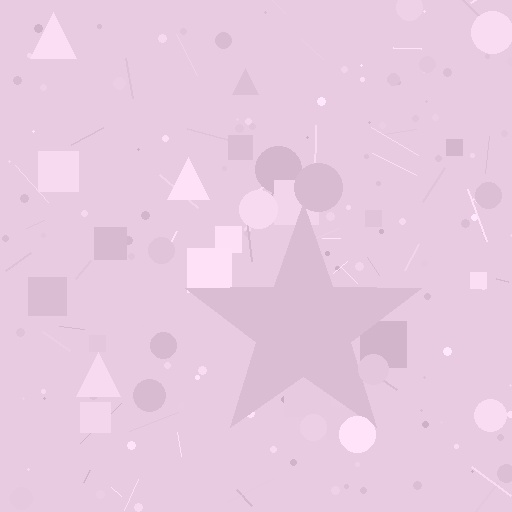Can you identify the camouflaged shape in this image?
The camouflaged shape is a star.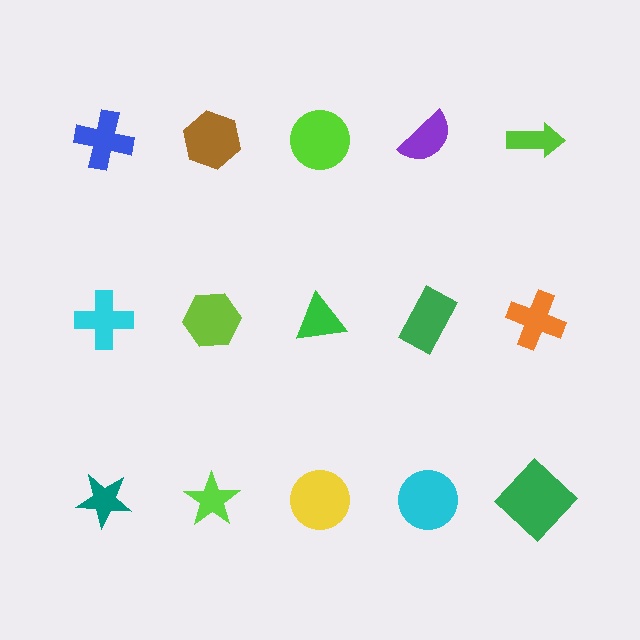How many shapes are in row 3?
5 shapes.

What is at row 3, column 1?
A teal star.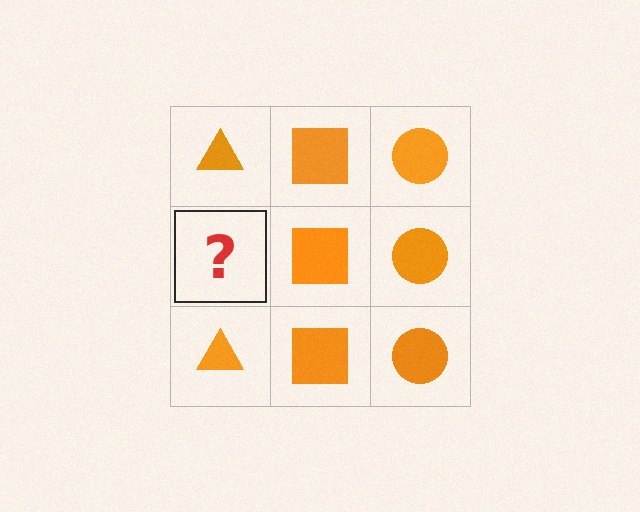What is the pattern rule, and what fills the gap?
The rule is that each column has a consistent shape. The gap should be filled with an orange triangle.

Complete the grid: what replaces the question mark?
The question mark should be replaced with an orange triangle.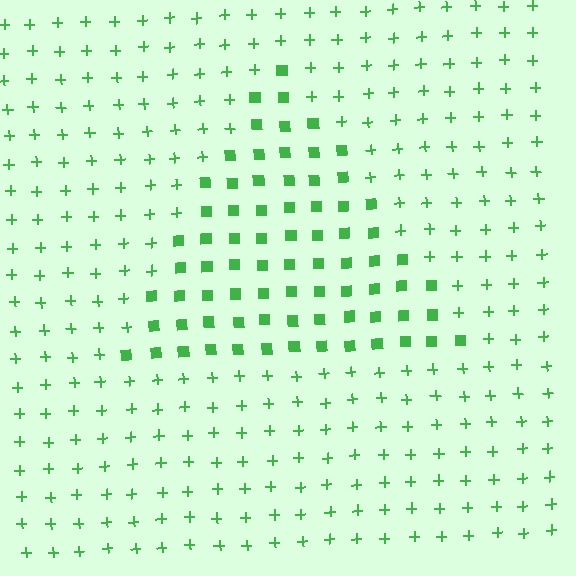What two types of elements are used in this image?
The image uses squares inside the triangle region and plus signs outside it.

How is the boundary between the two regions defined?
The boundary is defined by a change in element shape: squares inside vs. plus signs outside. All elements share the same color and spacing.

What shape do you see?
I see a triangle.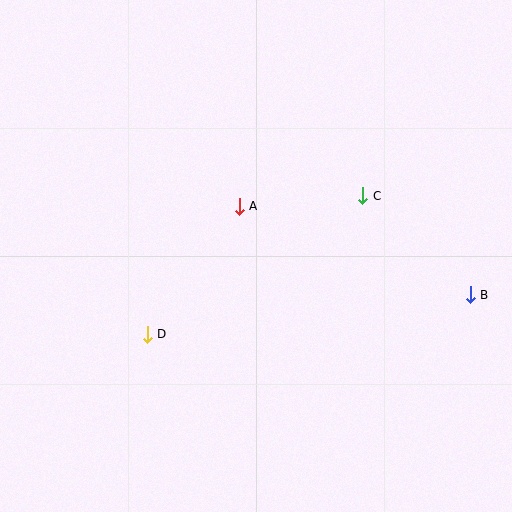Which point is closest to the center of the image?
Point A at (239, 206) is closest to the center.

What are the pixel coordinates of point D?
Point D is at (147, 334).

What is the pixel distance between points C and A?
The distance between C and A is 124 pixels.